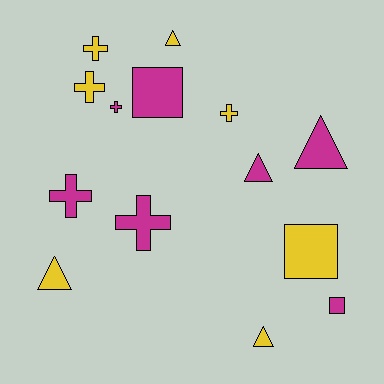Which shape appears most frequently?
Cross, with 6 objects.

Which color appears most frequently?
Magenta, with 7 objects.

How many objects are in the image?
There are 14 objects.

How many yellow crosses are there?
There are 3 yellow crosses.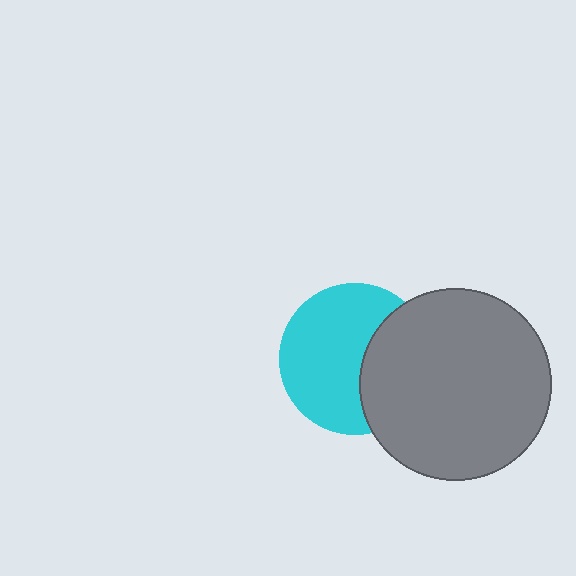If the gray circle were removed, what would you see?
You would see the complete cyan circle.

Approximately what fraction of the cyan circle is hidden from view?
Roughly 36% of the cyan circle is hidden behind the gray circle.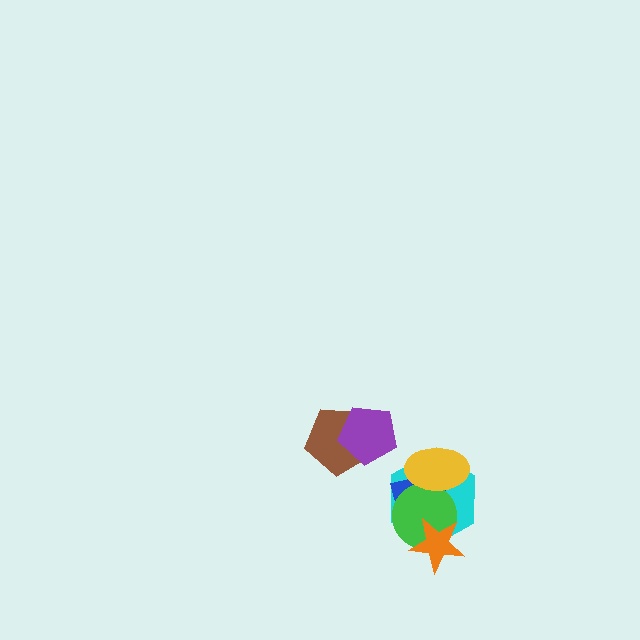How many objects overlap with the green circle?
4 objects overlap with the green circle.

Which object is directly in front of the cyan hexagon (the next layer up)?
The blue rectangle is directly in front of the cyan hexagon.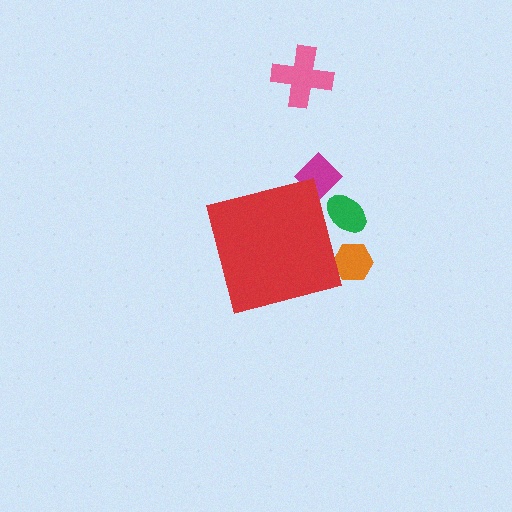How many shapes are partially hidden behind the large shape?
3 shapes are partially hidden.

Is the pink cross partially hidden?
No, the pink cross is fully visible.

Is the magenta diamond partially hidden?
Yes, the magenta diamond is partially hidden behind the red square.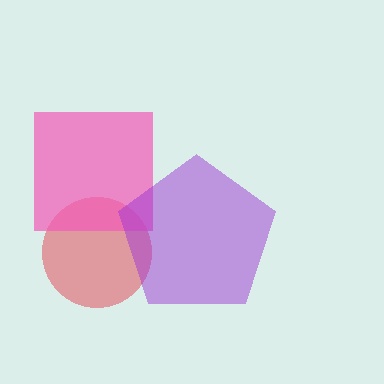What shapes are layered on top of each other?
The layered shapes are: a red circle, a pink square, a purple pentagon.